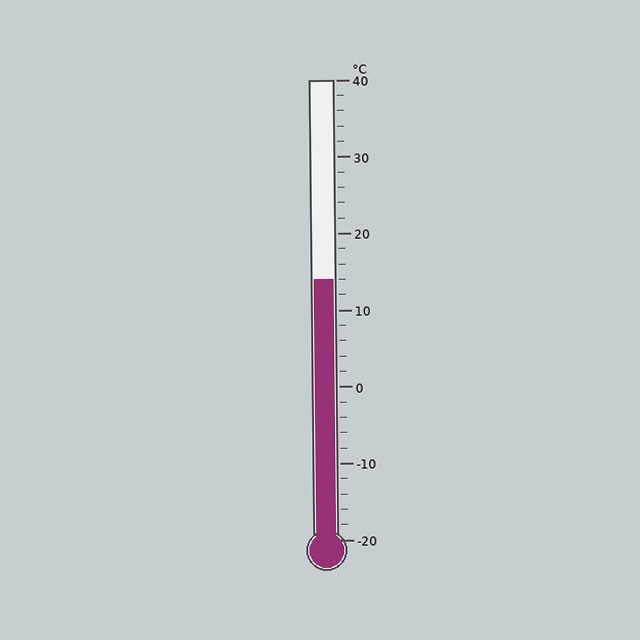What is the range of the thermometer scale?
The thermometer scale ranges from -20°C to 40°C.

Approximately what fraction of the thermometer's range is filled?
The thermometer is filled to approximately 55% of its range.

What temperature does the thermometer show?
The thermometer shows approximately 14°C.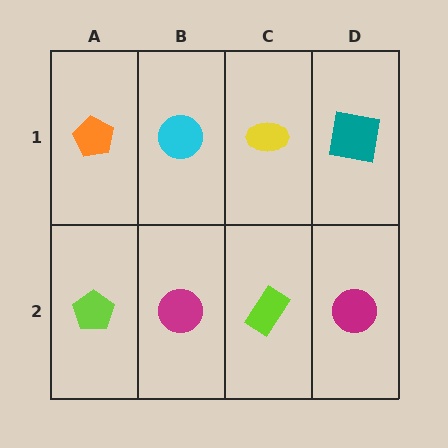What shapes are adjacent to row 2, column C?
A yellow ellipse (row 1, column C), a magenta circle (row 2, column B), a magenta circle (row 2, column D).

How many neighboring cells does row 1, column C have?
3.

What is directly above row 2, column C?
A yellow ellipse.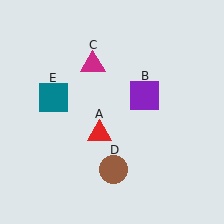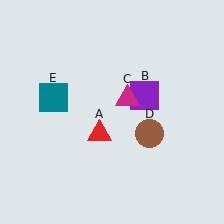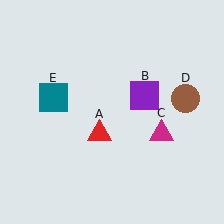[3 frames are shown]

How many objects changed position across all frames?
2 objects changed position: magenta triangle (object C), brown circle (object D).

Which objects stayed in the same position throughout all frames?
Red triangle (object A) and purple square (object B) and teal square (object E) remained stationary.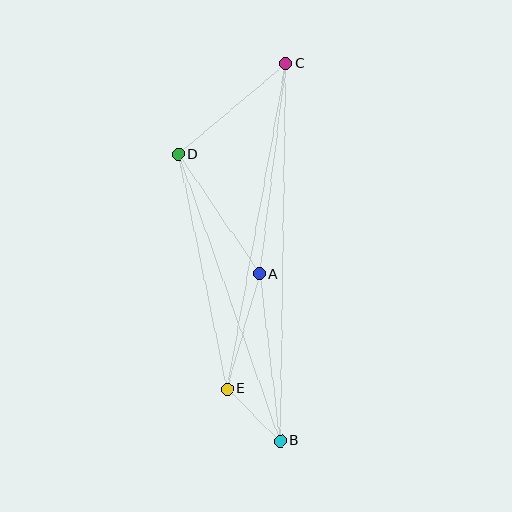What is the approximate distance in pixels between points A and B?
The distance between A and B is approximately 169 pixels.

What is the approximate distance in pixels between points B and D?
The distance between B and D is approximately 304 pixels.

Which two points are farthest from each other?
Points B and C are farthest from each other.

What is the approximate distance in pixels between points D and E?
The distance between D and E is approximately 240 pixels.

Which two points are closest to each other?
Points B and E are closest to each other.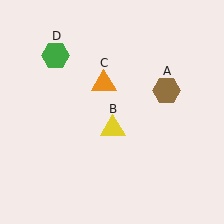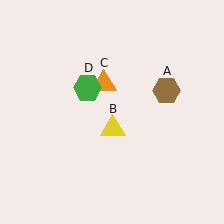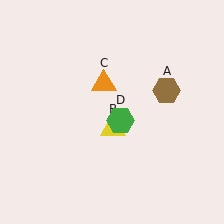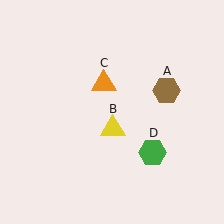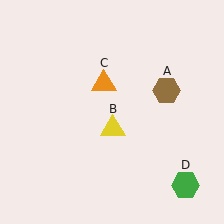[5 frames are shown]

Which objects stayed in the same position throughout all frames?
Brown hexagon (object A) and yellow triangle (object B) and orange triangle (object C) remained stationary.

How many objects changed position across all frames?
1 object changed position: green hexagon (object D).